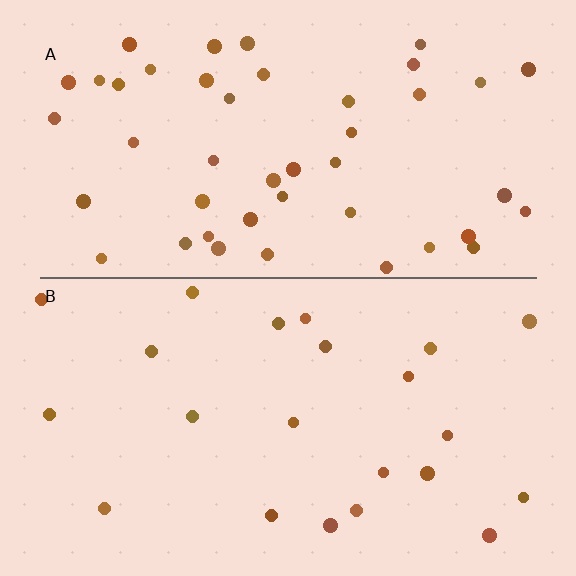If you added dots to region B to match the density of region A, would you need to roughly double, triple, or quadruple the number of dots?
Approximately double.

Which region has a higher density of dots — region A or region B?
A (the top).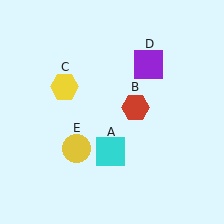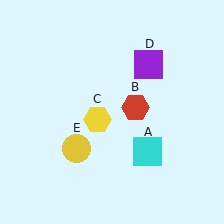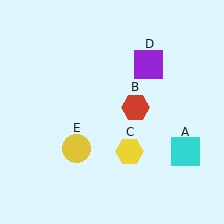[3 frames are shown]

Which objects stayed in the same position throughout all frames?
Red hexagon (object B) and purple square (object D) and yellow circle (object E) remained stationary.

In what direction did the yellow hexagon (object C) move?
The yellow hexagon (object C) moved down and to the right.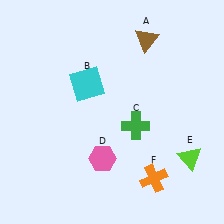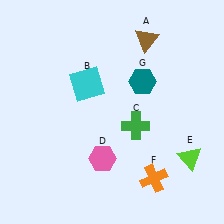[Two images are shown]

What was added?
A teal hexagon (G) was added in Image 2.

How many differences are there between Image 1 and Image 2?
There is 1 difference between the two images.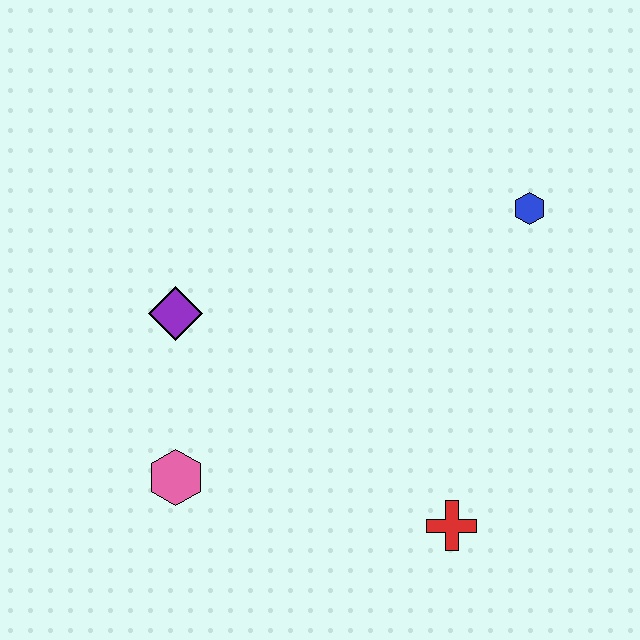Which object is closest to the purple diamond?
The pink hexagon is closest to the purple diamond.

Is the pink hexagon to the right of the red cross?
No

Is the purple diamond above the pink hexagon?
Yes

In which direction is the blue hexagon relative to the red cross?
The blue hexagon is above the red cross.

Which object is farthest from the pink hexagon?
The blue hexagon is farthest from the pink hexagon.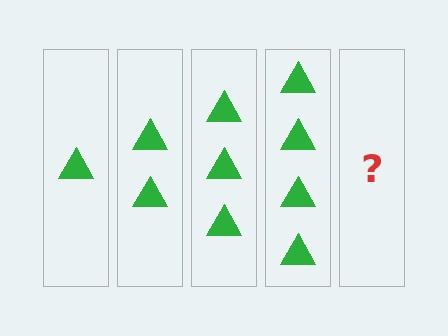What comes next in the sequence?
The next element should be 5 triangles.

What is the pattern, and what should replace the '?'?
The pattern is that each step adds one more triangle. The '?' should be 5 triangles.